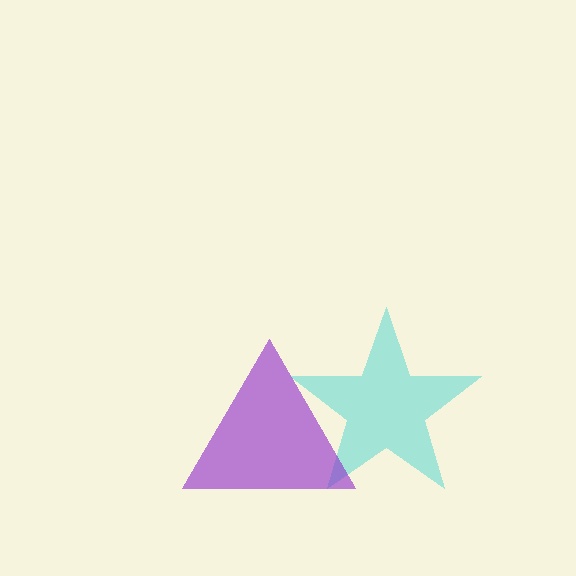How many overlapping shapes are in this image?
There are 2 overlapping shapes in the image.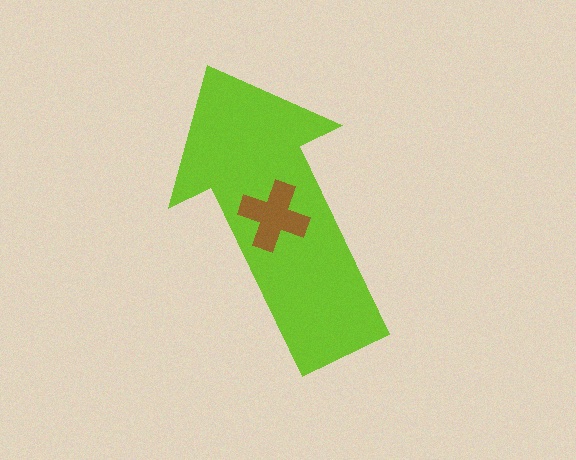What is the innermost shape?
The brown cross.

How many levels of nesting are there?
2.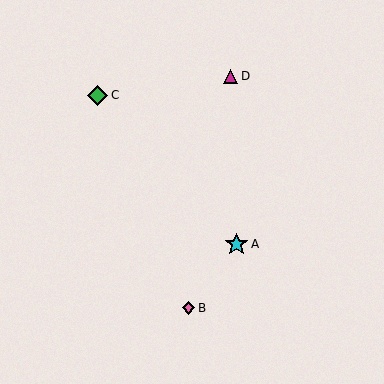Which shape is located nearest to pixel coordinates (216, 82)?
The magenta triangle (labeled D) at (230, 76) is nearest to that location.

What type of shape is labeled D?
Shape D is a magenta triangle.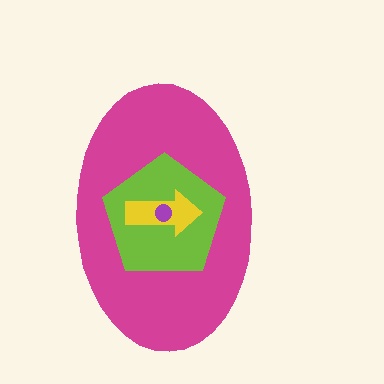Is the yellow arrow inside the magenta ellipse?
Yes.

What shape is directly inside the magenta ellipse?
The lime pentagon.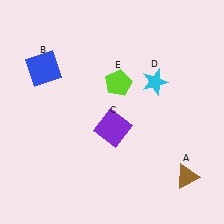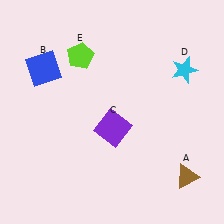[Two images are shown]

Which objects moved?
The objects that moved are: the cyan star (D), the lime pentagon (E).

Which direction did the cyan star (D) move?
The cyan star (D) moved right.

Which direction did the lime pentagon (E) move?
The lime pentagon (E) moved left.